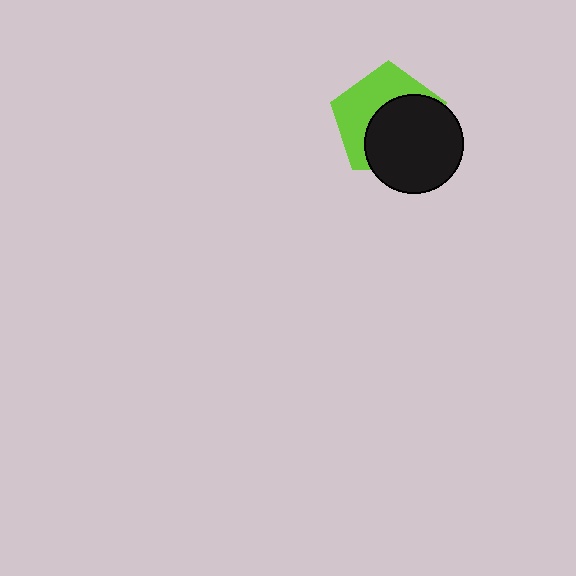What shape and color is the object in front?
The object in front is a black circle.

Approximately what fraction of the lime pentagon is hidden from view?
Roughly 55% of the lime pentagon is hidden behind the black circle.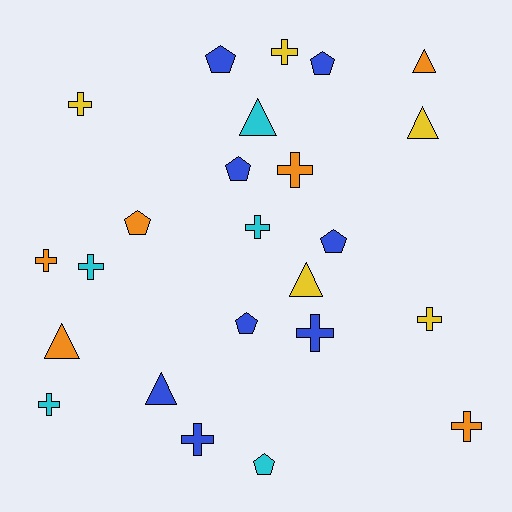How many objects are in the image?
There are 24 objects.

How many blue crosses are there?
There are 2 blue crosses.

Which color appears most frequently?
Blue, with 8 objects.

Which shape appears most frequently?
Cross, with 11 objects.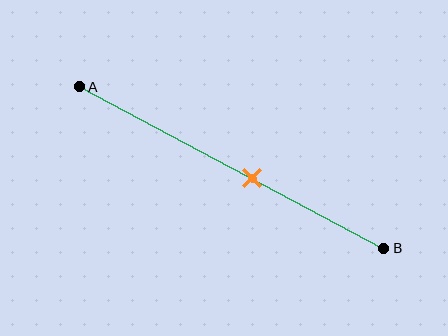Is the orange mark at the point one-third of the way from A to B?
No, the mark is at about 55% from A, not at the 33% one-third point.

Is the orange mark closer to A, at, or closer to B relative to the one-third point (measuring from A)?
The orange mark is closer to point B than the one-third point of segment AB.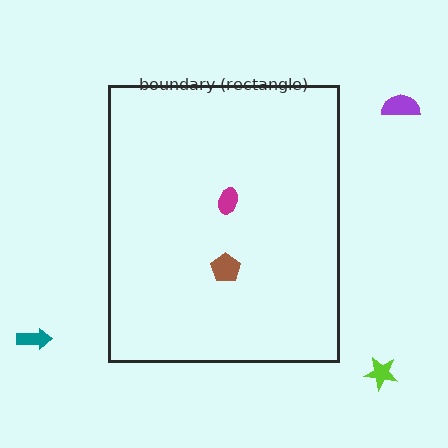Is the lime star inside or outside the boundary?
Outside.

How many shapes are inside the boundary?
2 inside, 3 outside.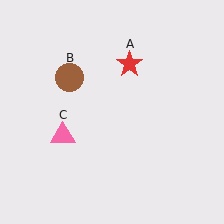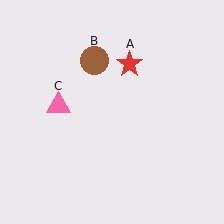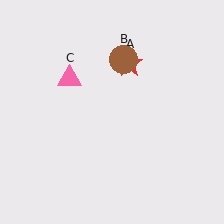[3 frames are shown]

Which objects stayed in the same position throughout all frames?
Red star (object A) remained stationary.